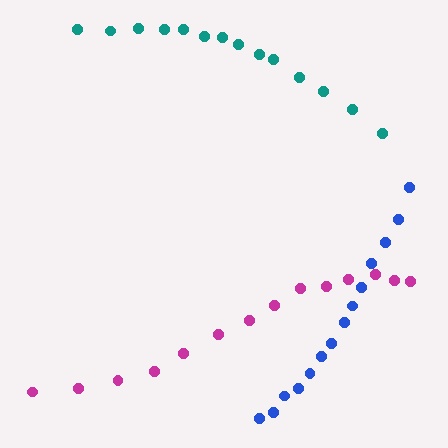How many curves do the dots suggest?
There are 3 distinct paths.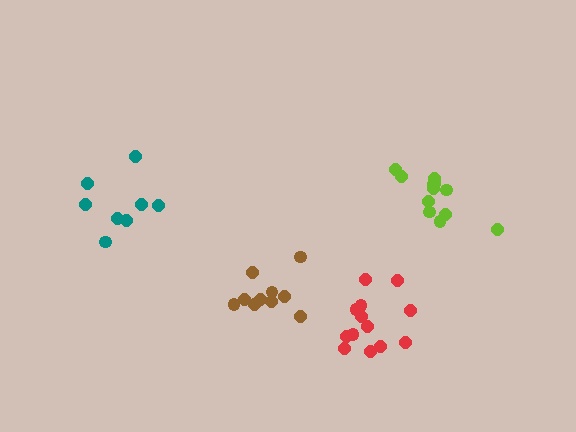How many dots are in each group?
Group 1: 12 dots, Group 2: 8 dots, Group 3: 10 dots, Group 4: 13 dots (43 total).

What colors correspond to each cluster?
The clusters are colored: lime, teal, brown, red.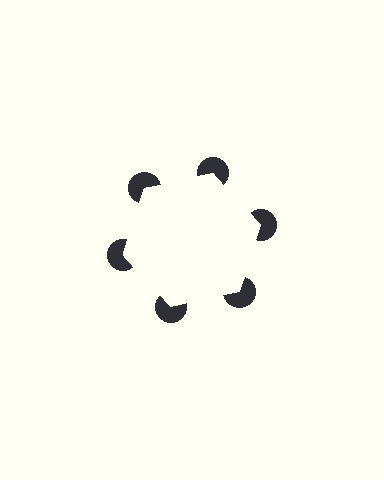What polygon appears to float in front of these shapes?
An illusory hexagon — its edges are inferred from the aligned wedge cuts in the pac-man discs, not physically drawn.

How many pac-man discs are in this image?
There are 6 — one at each vertex of the illusory hexagon.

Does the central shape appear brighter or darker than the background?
It typically appears slightly brighter than the background, even though no actual brightness change is drawn.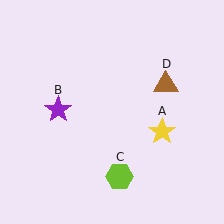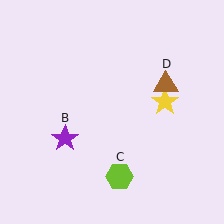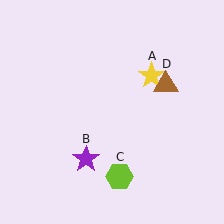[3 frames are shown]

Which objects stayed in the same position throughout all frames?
Lime hexagon (object C) and brown triangle (object D) remained stationary.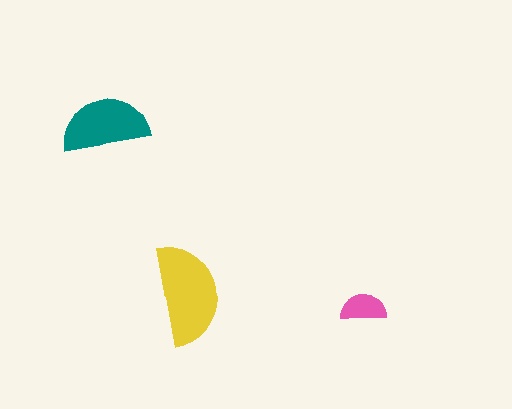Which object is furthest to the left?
The teal semicircle is leftmost.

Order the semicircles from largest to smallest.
the yellow one, the teal one, the pink one.